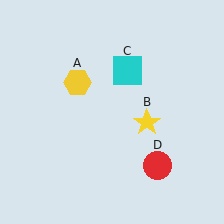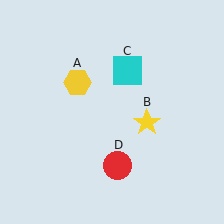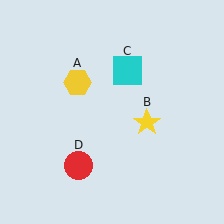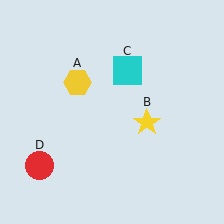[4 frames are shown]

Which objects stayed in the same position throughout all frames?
Yellow hexagon (object A) and yellow star (object B) and cyan square (object C) remained stationary.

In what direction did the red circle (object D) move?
The red circle (object D) moved left.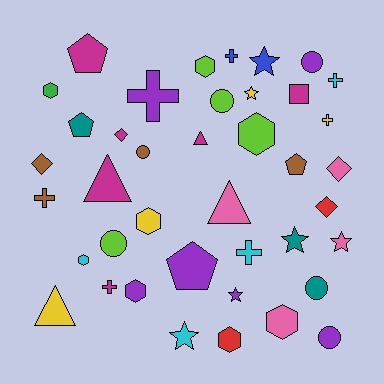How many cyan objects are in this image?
There are 4 cyan objects.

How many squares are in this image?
There is 1 square.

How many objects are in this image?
There are 40 objects.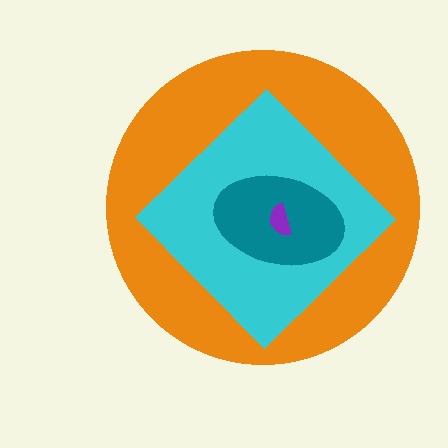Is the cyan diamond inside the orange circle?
Yes.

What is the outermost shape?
The orange circle.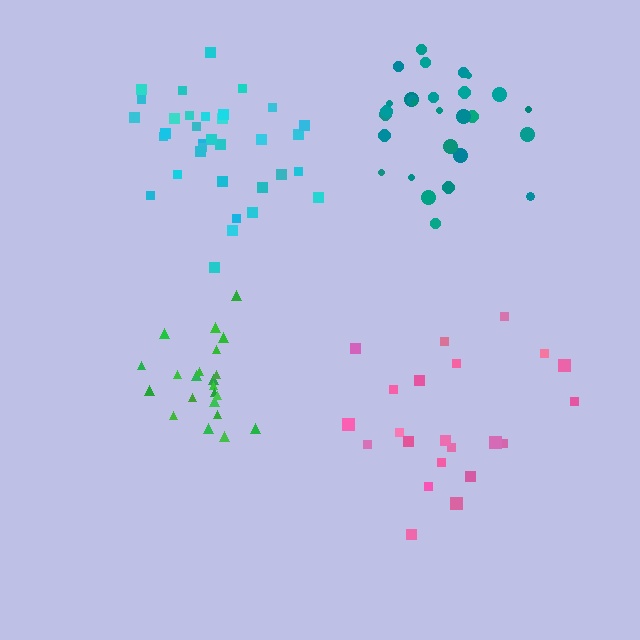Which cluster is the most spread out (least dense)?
Pink.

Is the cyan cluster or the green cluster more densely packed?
Green.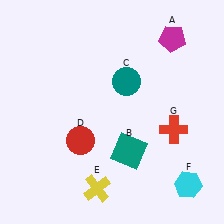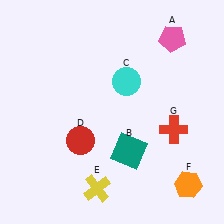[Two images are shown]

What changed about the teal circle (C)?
In Image 1, C is teal. In Image 2, it changed to cyan.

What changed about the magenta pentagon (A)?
In Image 1, A is magenta. In Image 2, it changed to pink.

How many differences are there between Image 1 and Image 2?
There are 3 differences between the two images.